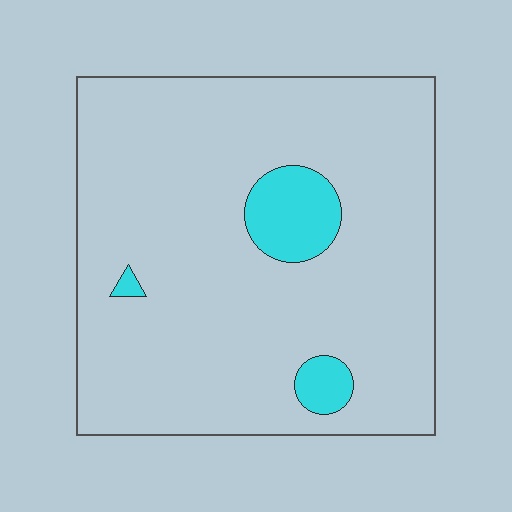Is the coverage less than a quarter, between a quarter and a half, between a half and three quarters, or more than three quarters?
Less than a quarter.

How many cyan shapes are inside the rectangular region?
3.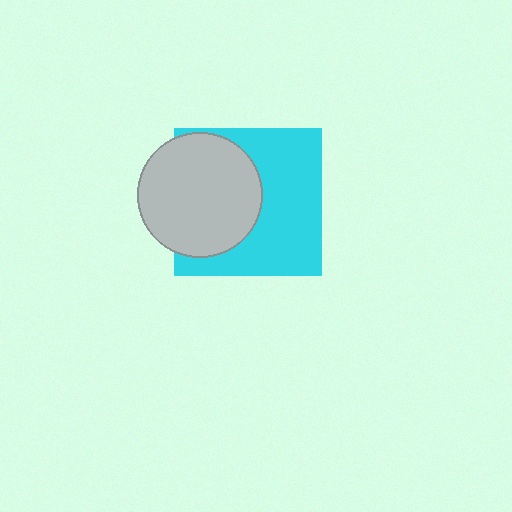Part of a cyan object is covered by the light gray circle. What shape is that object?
It is a square.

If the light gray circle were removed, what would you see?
You would see the complete cyan square.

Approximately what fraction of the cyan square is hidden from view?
Roughly 43% of the cyan square is hidden behind the light gray circle.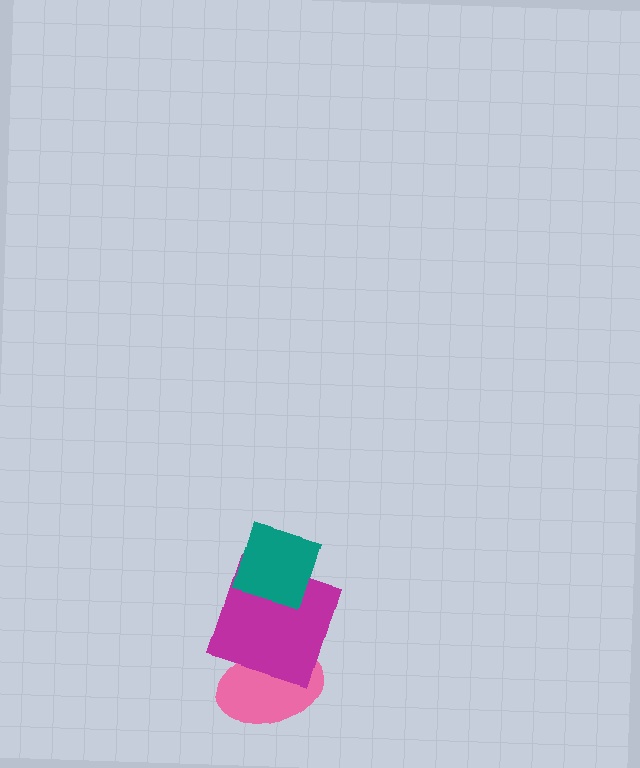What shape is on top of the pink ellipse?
The magenta square is on top of the pink ellipse.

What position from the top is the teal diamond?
The teal diamond is 1st from the top.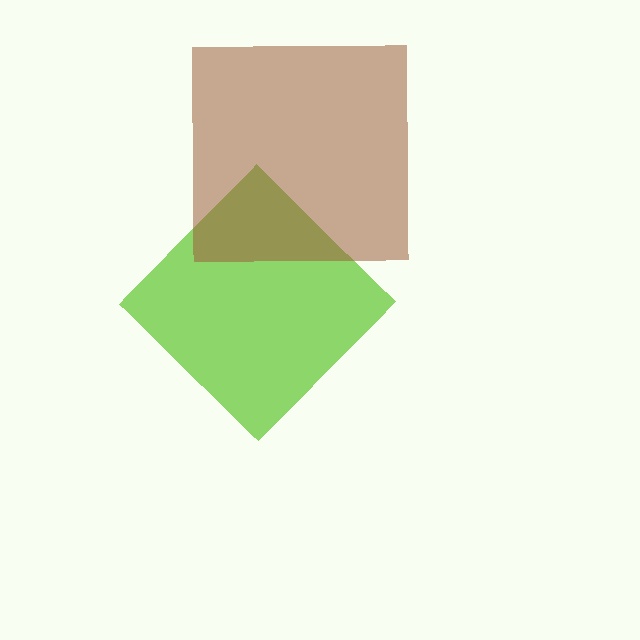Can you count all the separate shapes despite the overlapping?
Yes, there are 2 separate shapes.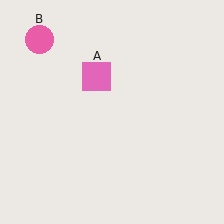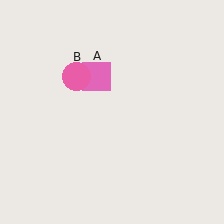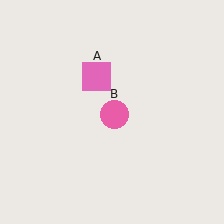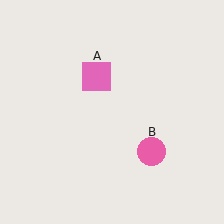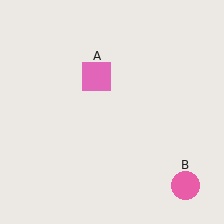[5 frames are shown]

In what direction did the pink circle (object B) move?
The pink circle (object B) moved down and to the right.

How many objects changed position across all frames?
1 object changed position: pink circle (object B).